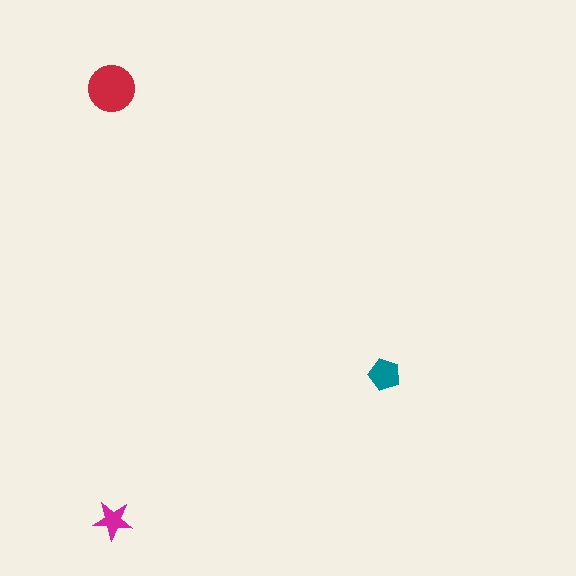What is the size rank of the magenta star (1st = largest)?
3rd.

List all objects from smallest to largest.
The magenta star, the teal pentagon, the red circle.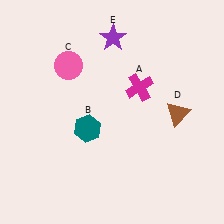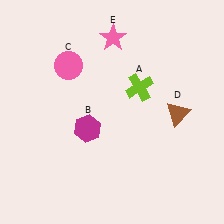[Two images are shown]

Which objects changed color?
A changed from magenta to lime. B changed from teal to magenta. E changed from purple to pink.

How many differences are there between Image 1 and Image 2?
There are 3 differences between the two images.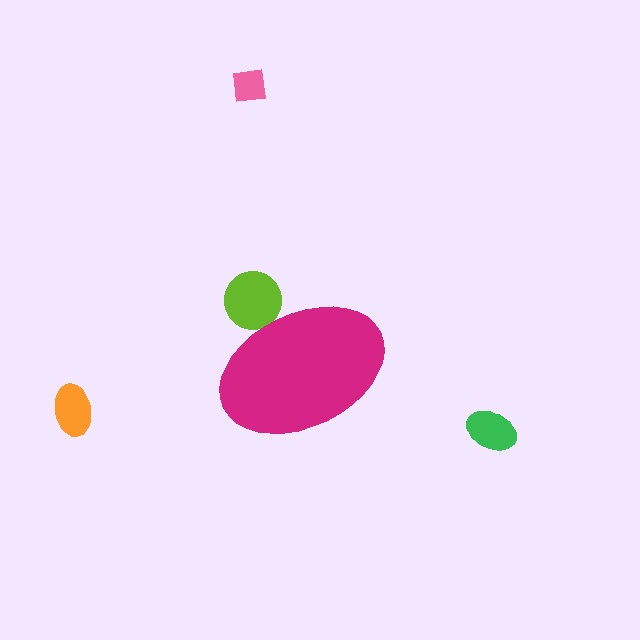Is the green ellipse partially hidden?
No, the green ellipse is fully visible.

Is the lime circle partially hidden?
Yes, the lime circle is partially hidden behind the magenta ellipse.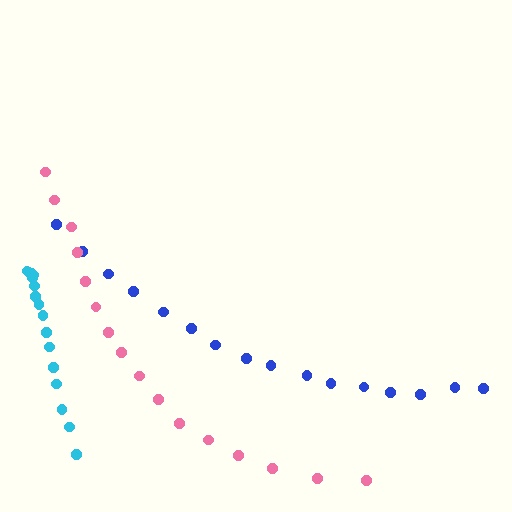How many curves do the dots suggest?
There are 3 distinct paths.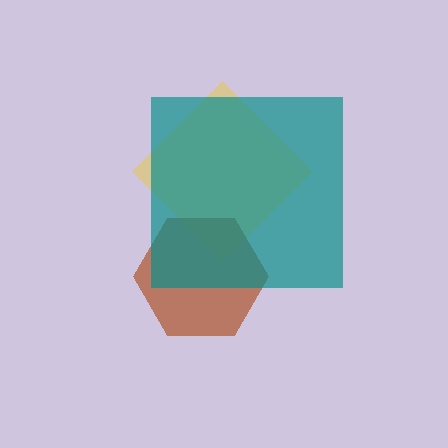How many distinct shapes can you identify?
There are 3 distinct shapes: a yellow diamond, a brown hexagon, a teal square.